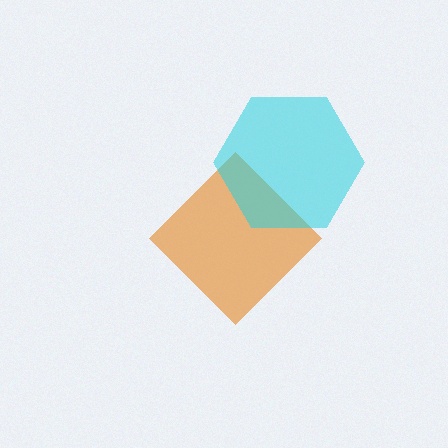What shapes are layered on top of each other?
The layered shapes are: an orange diamond, a cyan hexagon.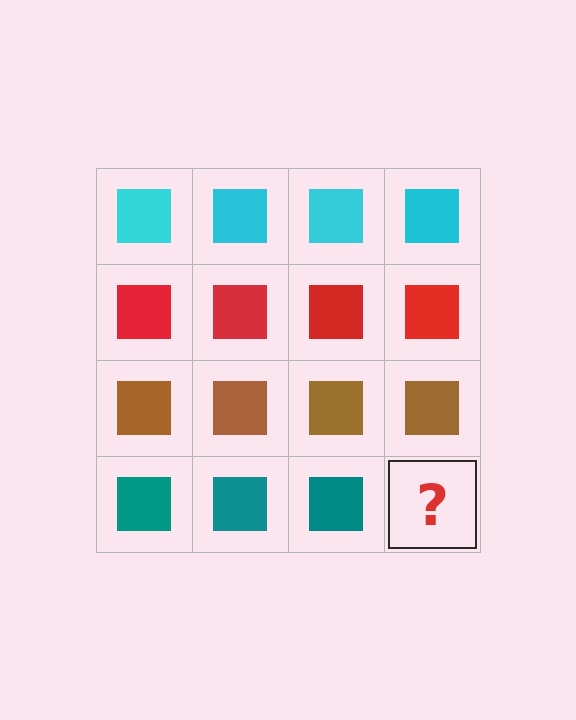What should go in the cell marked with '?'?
The missing cell should contain a teal square.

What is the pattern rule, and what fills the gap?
The rule is that each row has a consistent color. The gap should be filled with a teal square.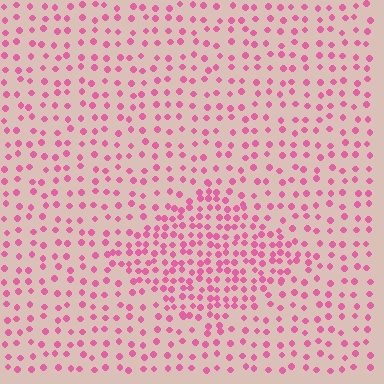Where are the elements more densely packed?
The elements are more densely packed inside the diamond boundary.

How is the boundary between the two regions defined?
The boundary is defined by a change in element density (approximately 2.0x ratio). All elements are the same color, size, and shape.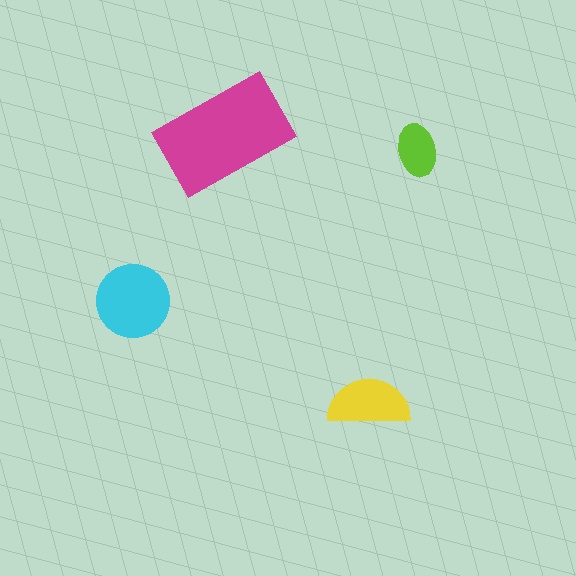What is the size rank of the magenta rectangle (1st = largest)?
1st.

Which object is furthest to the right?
The lime ellipse is rightmost.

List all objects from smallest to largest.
The lime ellipse, the yellow semicircle, the cyan circle, the magenta rectangle.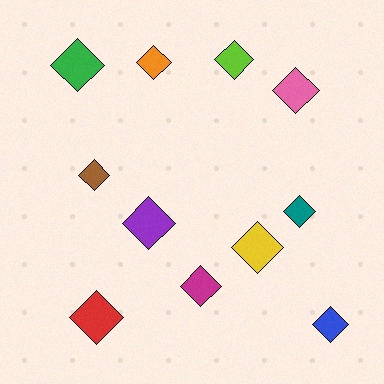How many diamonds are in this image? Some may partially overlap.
There are 11 diamonds.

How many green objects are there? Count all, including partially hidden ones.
There is 1 green object.